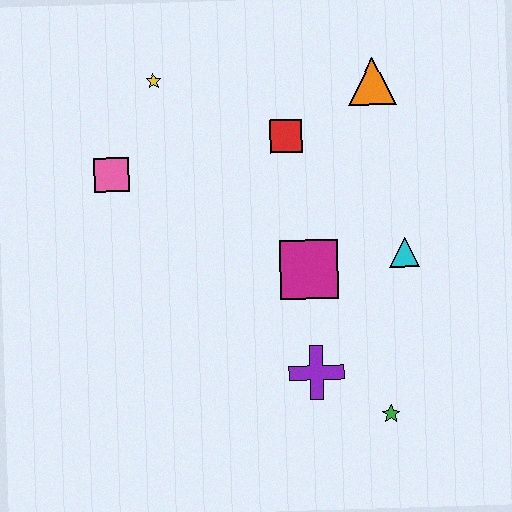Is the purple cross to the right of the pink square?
Yes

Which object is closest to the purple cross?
The green star is closest to the purple cross.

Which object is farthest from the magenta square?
The yellow star is farthest from the magenta square.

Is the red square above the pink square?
Yes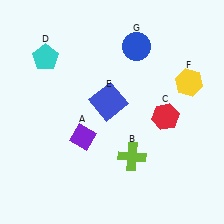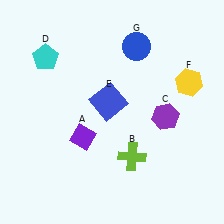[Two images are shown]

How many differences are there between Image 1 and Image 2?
There is 1 difference between the two images.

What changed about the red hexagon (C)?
In Image 1, C is red. In Image 2, it changed to purple.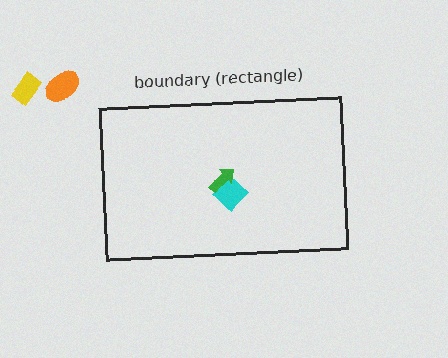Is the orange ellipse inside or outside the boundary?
Outside.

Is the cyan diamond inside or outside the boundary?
Inside.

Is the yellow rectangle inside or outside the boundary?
Outside.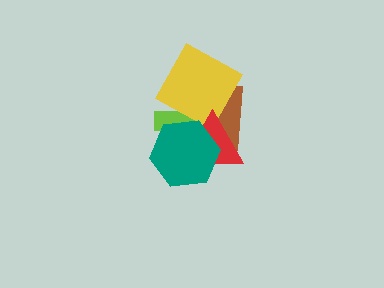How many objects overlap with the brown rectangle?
4 objects overlap with the brown rectangle.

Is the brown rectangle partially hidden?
Yes, it is partially covered by another shape.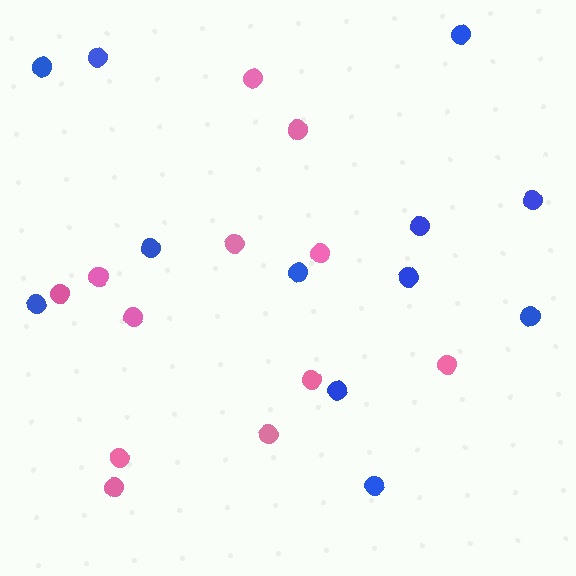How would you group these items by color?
There are 2 groups: one group of pink circles (12) and one group of blue circles (12).